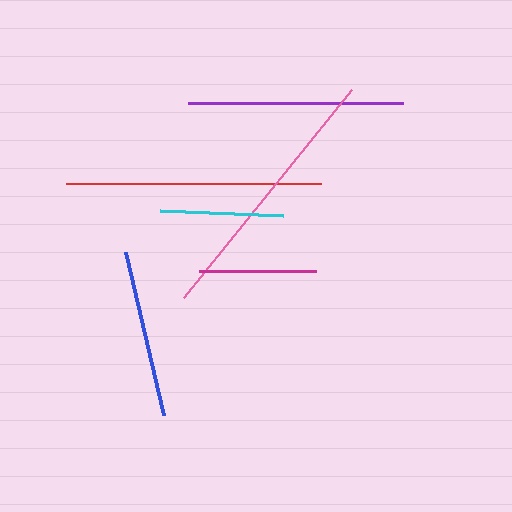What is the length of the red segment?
The red segment is approximately 255 pixels long.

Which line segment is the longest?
The pink line is the longest at approximately 267 pixels.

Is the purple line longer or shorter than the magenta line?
The purple line is longer than the magenta line.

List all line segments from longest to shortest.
From longest to shortest: pink, red, purple, blue, cyan, magenta.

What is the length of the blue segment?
The blue segment is approximately 167 pixels long.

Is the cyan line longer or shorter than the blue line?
The blue line is longer than the cyan line.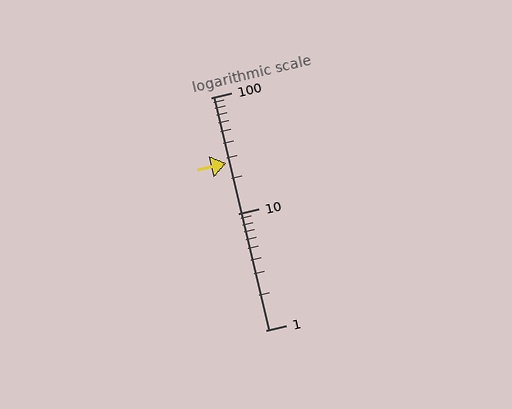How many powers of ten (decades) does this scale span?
The scale spans 2 decades, from 1 to 100.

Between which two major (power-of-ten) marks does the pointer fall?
The pointer is between 10 and 100.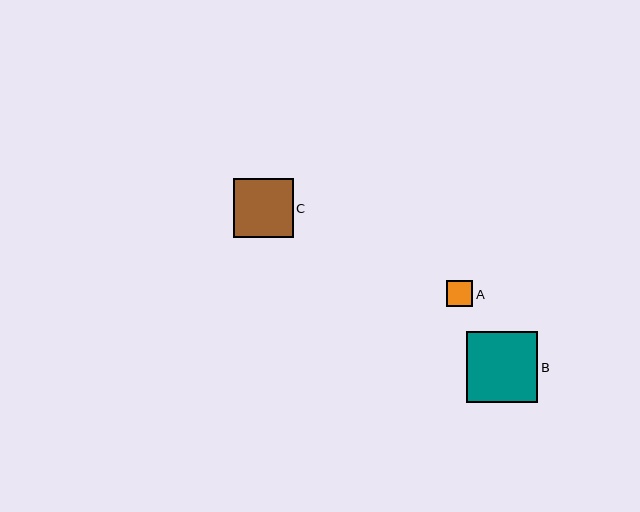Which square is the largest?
Square B is the largest with a size of approximately 71 pixels.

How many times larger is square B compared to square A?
Square B is approximately 2.8 times the size of square A.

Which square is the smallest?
Square A is the smallest with a size of approximately 26 pixels.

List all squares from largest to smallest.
From largest to smallest: B, C, A.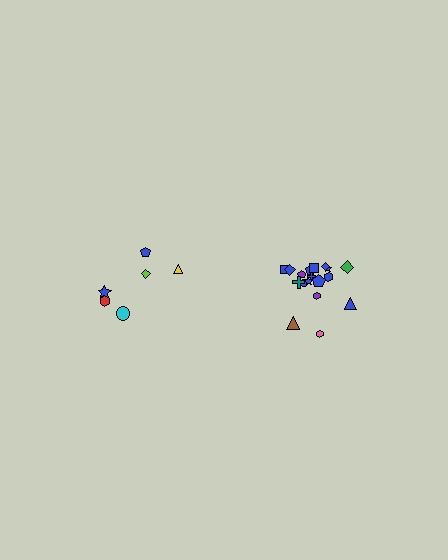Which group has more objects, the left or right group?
The right group.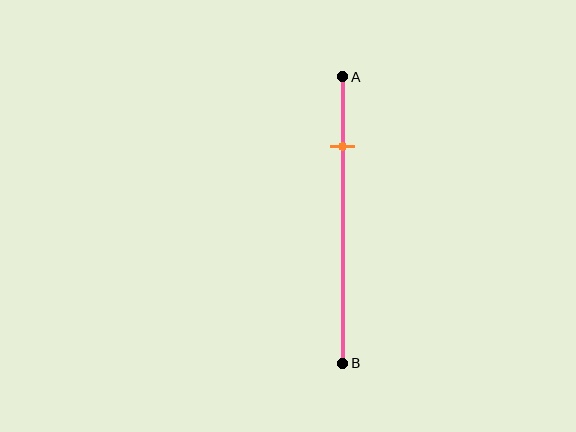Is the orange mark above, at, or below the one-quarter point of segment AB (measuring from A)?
The orange mark is approximately at the one-quarter point of segment AB.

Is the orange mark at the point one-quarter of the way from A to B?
Yes, the mark is approximately at the one-quarter point.